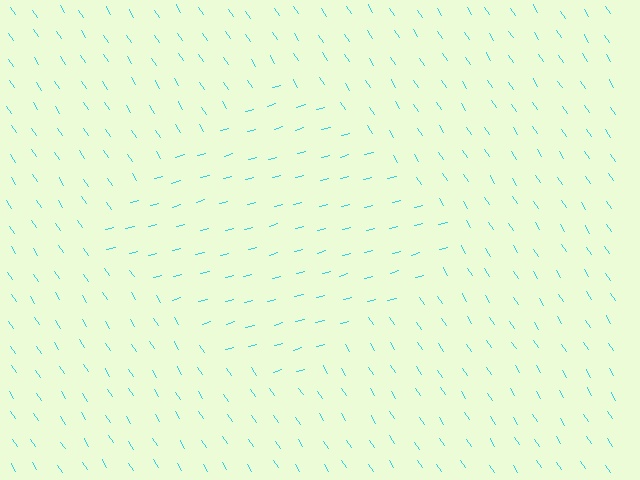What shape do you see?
I see a diamond.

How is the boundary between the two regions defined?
The boundary is defined purely by a change in line orientation (approximately 72 degrees difference). All lines are the same color and thickness.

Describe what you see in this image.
The image is filled with small cyan line segments. A diamond region in the image has lines oriented differently from the surrounding lines, creating a visible texture boundary.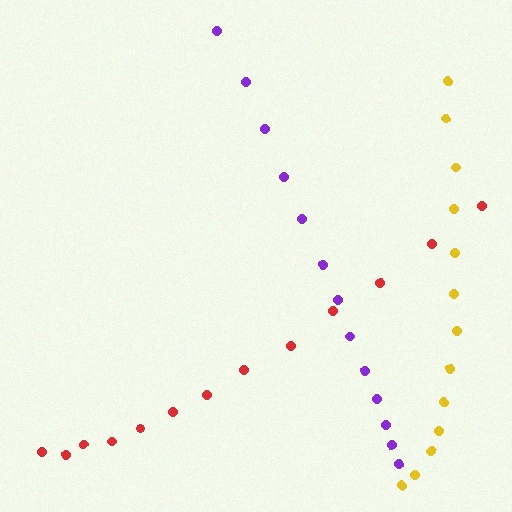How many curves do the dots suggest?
There are 3 distinct paths.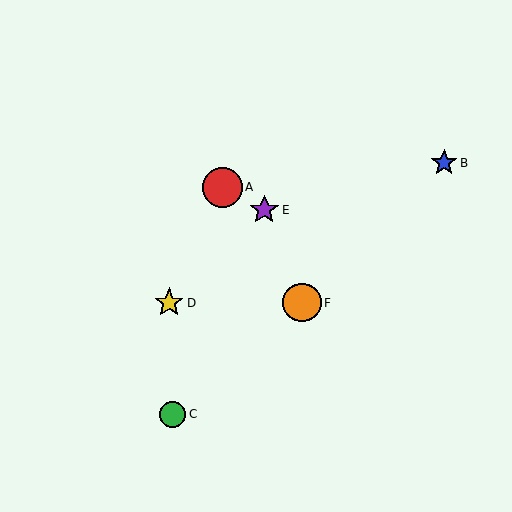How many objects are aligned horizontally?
2 objects (D, F) are aligned horizontally.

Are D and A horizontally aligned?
No, D is at y≈303 and A is at y≈187.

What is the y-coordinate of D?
Object D is at y≈303.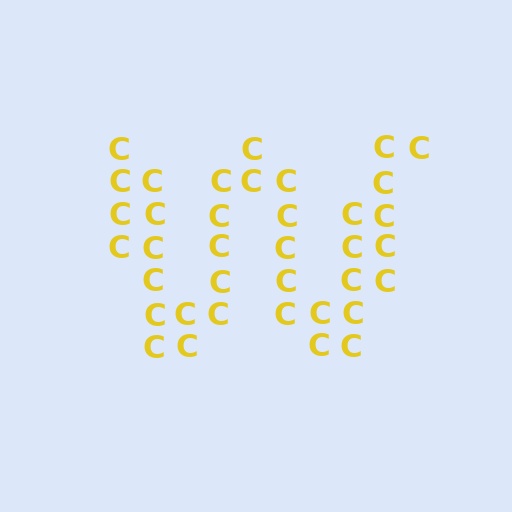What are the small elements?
The small elements are letter C's.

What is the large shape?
The large shape is the letter W.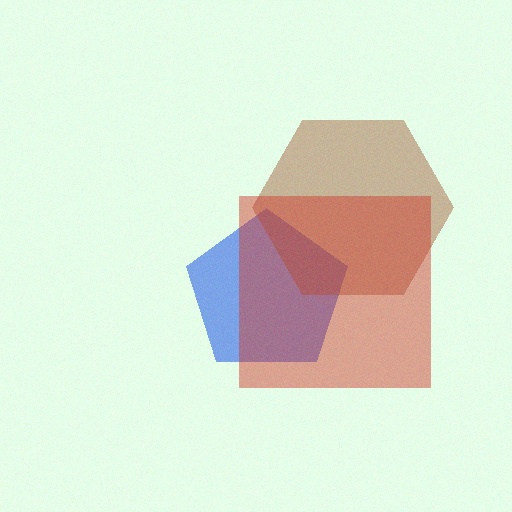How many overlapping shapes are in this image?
There are 3 overlapping shapes in the image.